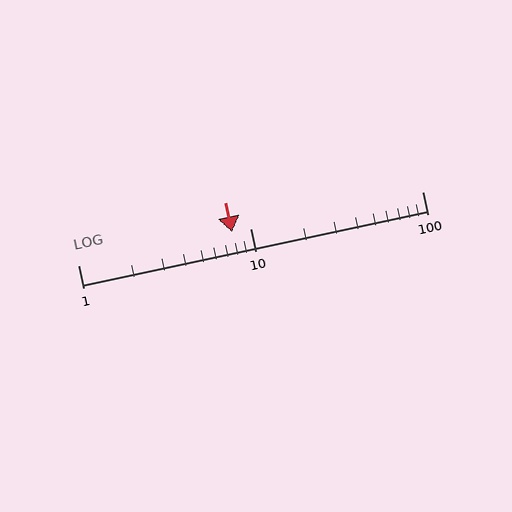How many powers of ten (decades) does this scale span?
The scale spans 2 decades, from 1 to 100.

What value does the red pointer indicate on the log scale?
The pointer indicates approximately 7.9.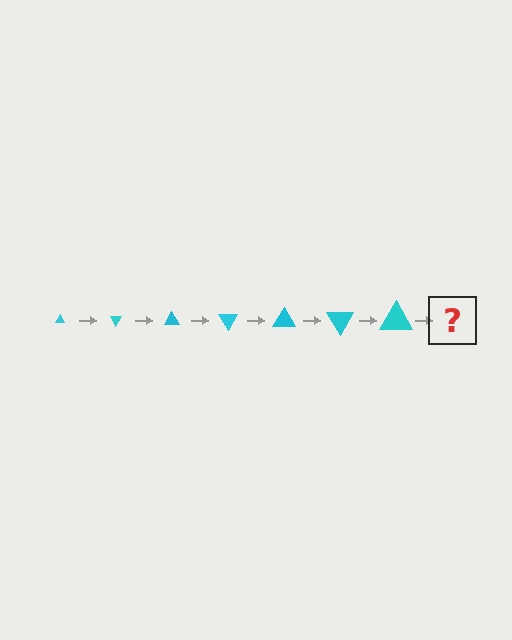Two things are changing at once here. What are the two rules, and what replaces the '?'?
The two rules are that the triangle grows larger each step and it rotates 60 degrees each step. The '?' should be a triangle, larger than the previous one and rotated 420 degrees from the start.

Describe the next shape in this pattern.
It should be a triangle, larger than the previous one and rotated 420 degrees from the start.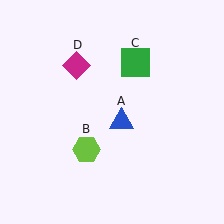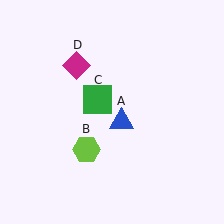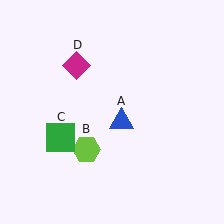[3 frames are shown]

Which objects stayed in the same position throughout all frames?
Blue triangle (object A) and lime hexagon (object B) and magenta diamond (object D) remained stationary.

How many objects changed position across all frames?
1 object changed position: green square (object C).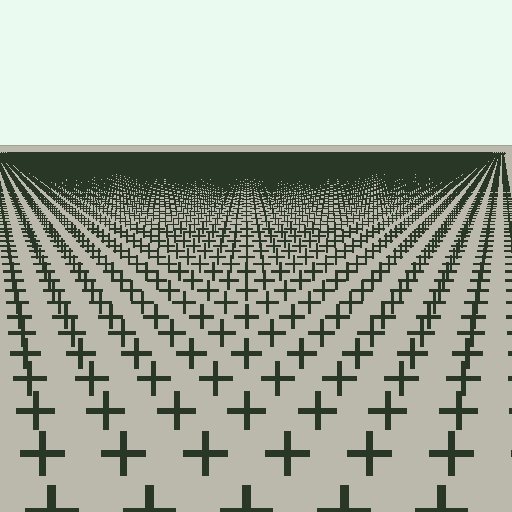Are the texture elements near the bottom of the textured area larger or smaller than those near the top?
Larger. Near the bottom, elements are closer to the viewer and appear at a bigger on-screen size.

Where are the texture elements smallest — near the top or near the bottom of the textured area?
Near the top.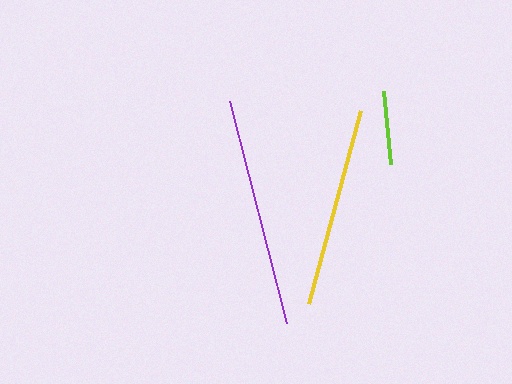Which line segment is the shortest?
The lime line is the shortest at approximately 73 pixels.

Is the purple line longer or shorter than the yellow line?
The purple line is longer than the yellow line.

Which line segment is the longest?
The purple line is the longest at approximately 229 pixels.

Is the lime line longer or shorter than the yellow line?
The yellow line is longer than the lime line.